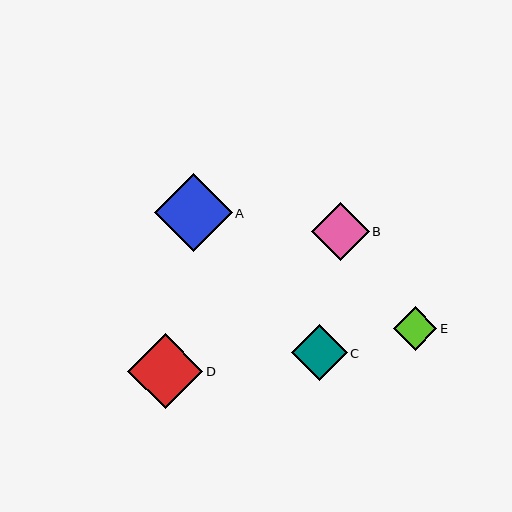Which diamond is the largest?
Diamond A is the largest with a size of approximately 78 pixels.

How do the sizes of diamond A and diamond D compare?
Diamond A and diamond D are approximately the same size.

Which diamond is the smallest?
Diamond E is the smallest with a size of approximately 44 pixels.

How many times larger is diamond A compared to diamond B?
Diamond A is approximately 1.3 times the size of diamond B.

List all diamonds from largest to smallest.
From largest to smallest: A, D, B, C, E.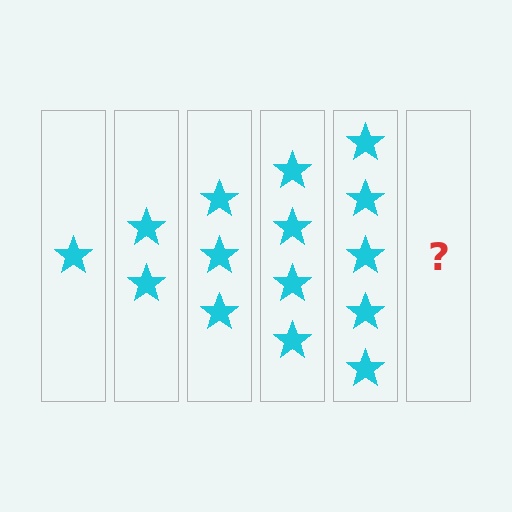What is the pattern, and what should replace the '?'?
The pattern is that each step adds one more star. The '?' should be 6 stars.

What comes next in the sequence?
The next element should be 6 stars.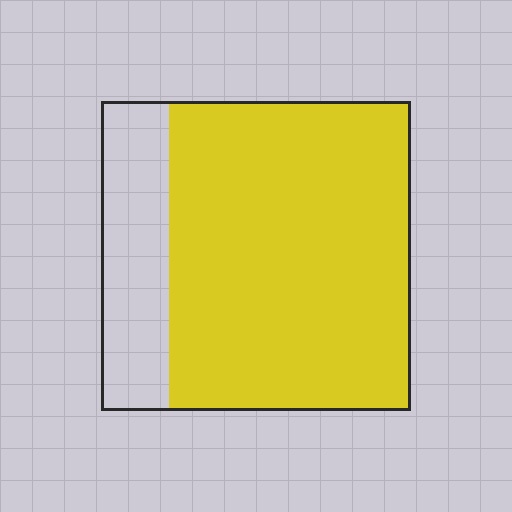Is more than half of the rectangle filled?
Yes.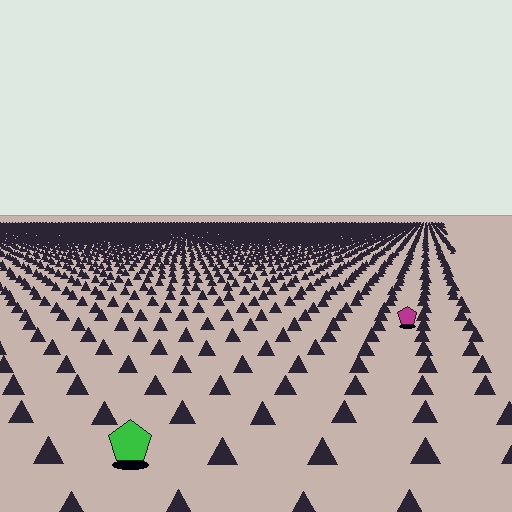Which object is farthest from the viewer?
The magenta pentagon is farthest from the viewer. It appears smaller and the ground texture around it is denser.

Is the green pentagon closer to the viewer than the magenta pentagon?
Yes. The green pentagon is closer — you can tell from the texture gradient: the ground texture is coarser near it.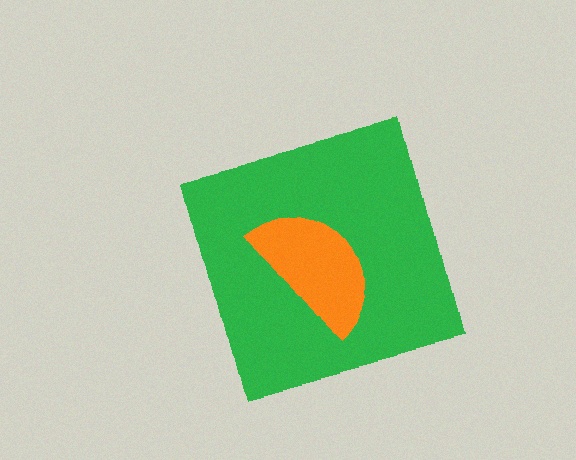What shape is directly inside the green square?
The orange semicircle.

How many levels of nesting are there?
2.